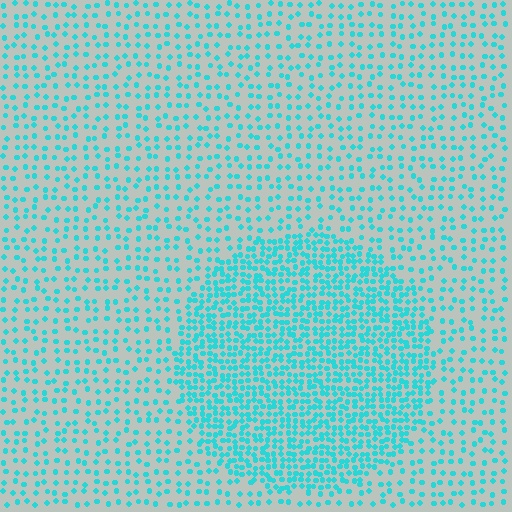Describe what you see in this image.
The image contains small cyan elements arranged at two different densities. A circle-shaped region is visible where the elements are more densely packed than the surrounding area.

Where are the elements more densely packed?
The elements are more densely packed inside the circle boundary.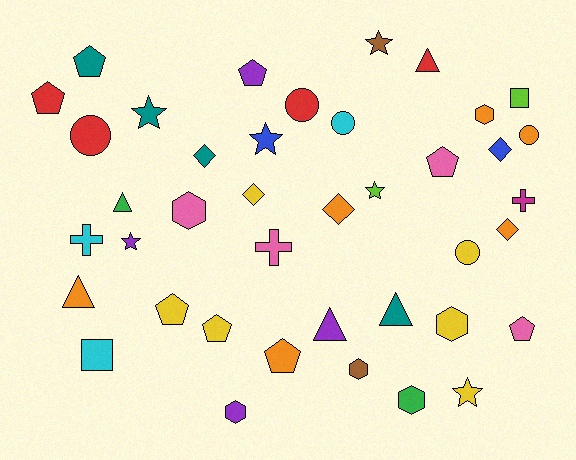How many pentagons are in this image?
There are 8 pentagons.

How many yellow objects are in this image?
There are 6 yellow objects.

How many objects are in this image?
There are 40 objects.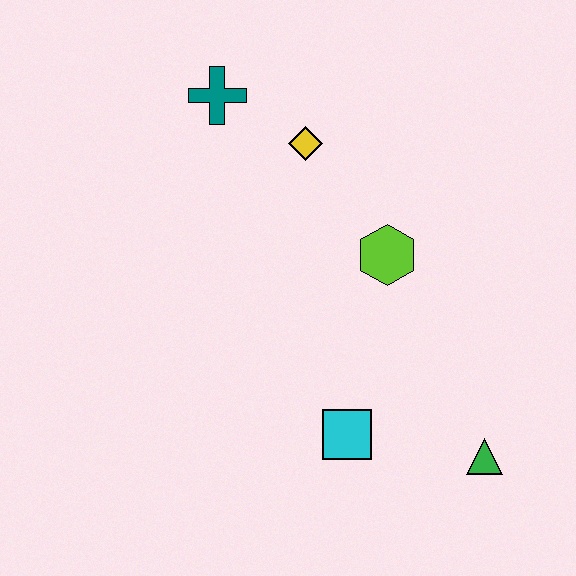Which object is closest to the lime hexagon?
The yellow diamond is closest to the lime hexagon.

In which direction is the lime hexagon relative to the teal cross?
The lime hexagon is to the right of the teal cross.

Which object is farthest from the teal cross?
The green triangle is farthest from the teal cross.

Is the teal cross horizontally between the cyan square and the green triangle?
No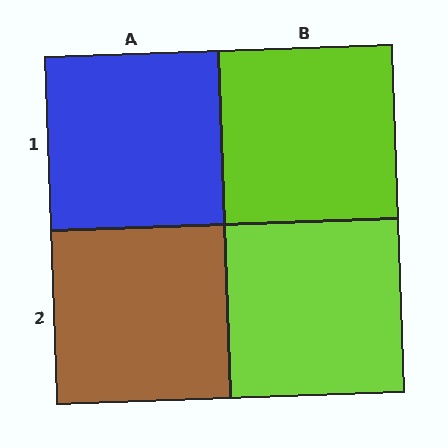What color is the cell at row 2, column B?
Lime.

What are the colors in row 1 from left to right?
Blue, lime.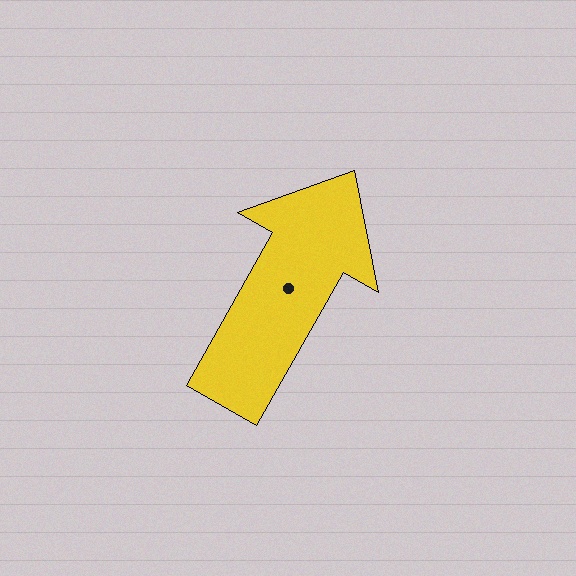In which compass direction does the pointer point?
Northeast.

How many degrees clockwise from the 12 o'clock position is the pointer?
Approximately 29 degrees.